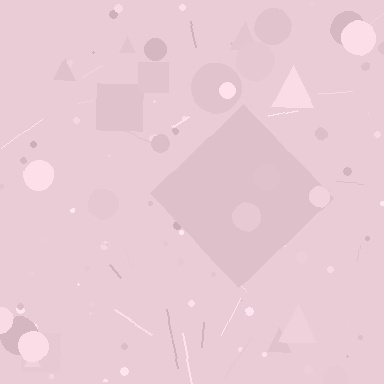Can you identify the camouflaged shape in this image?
The camouflaged shape is a diamond.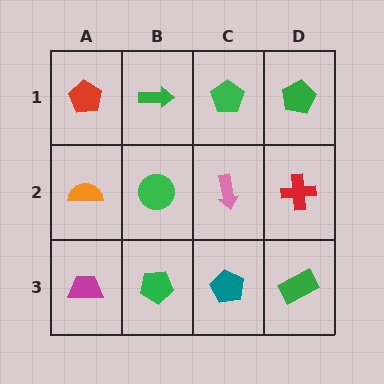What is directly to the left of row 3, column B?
A magenta trapezoid.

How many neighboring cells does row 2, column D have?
3.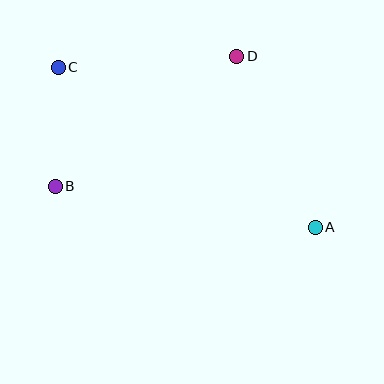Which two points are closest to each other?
Points B and C are closest to each other.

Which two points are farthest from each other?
Points A and C are farthest from each other.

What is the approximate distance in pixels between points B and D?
The distance between B and D is approximately 223 pixels.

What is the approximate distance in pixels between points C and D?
The distance between C and D is approximately 179 pixels.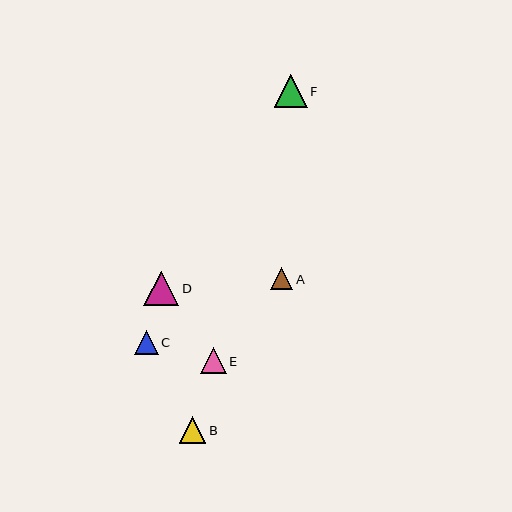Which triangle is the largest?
Triangle D is the largest with a size of approximately 35 pixels.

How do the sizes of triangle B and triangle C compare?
Triangle B and triangle C are approximately the same size.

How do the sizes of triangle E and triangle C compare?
Triangle E and triangle C are approximately the same size.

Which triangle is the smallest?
Triangle A is the smallest with a size of approximately 22 pixels.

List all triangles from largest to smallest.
From largest to smallest: D, F, B, E, C, A.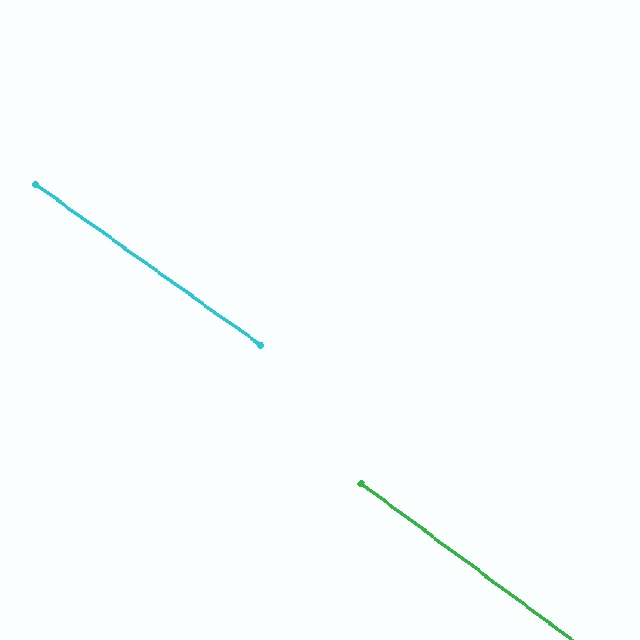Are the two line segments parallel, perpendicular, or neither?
Parallel — their directions differ by only 0.9°.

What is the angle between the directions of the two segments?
Approximately 1 degree.